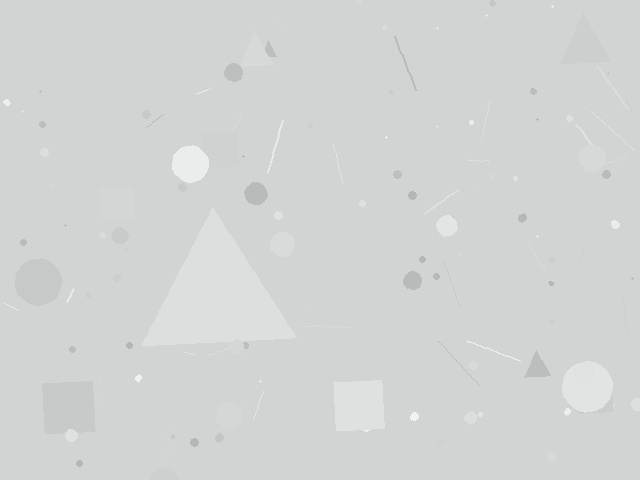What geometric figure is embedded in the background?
A triangle is embedded in the background.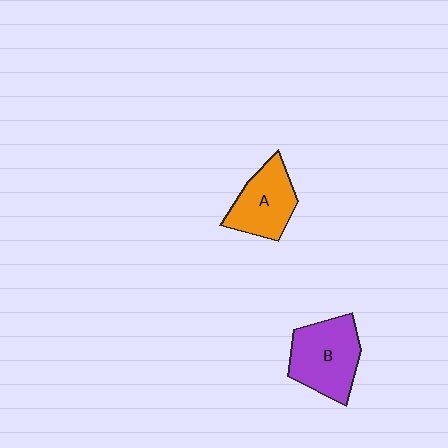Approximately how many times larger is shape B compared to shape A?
Approximately 1.2 times.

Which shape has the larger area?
Shape B (purple).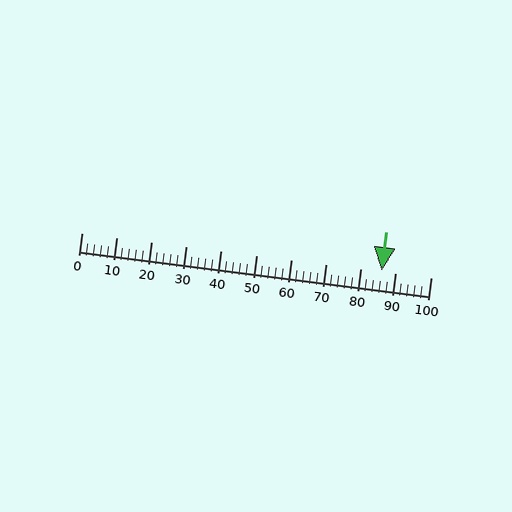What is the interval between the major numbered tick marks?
The major tick marks are spaced 10 units apart.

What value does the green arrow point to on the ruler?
The green arrow points to approximately 86.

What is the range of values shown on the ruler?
The ruler shows values from 0 to 100.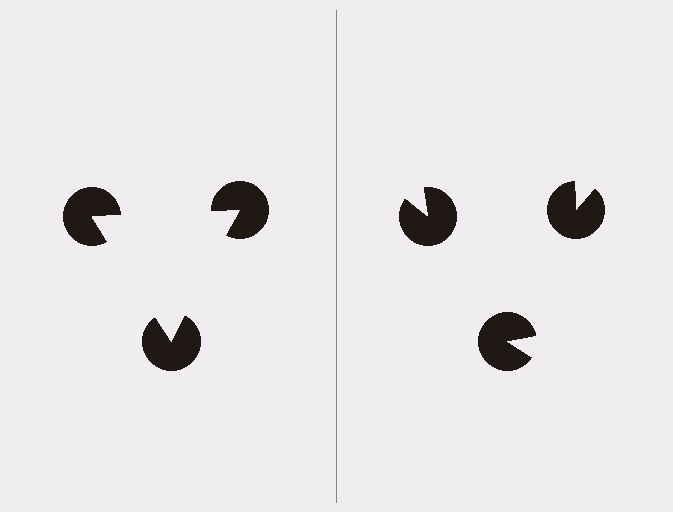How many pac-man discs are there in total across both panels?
6 — 3 on each side.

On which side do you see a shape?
An illusory triangle appears on the left side. On the right side the wedge cuts are rotated, so no coherent shape forms.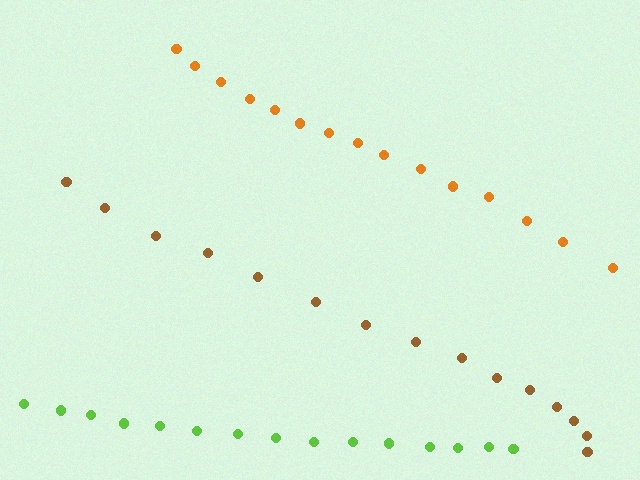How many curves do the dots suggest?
There are 3 distinct paths.